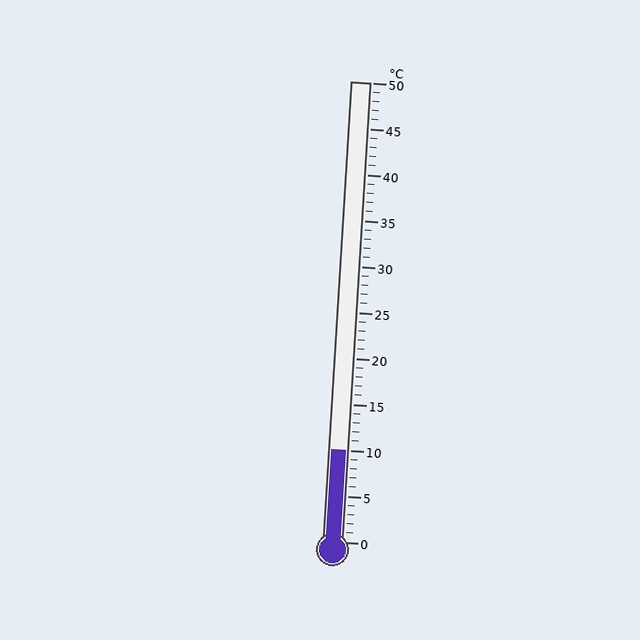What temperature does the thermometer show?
The thermometer shows approximately 10°C.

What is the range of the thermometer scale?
The thermometer scale ranges from 0°C to 50°C.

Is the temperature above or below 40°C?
The temperature is below 40°C.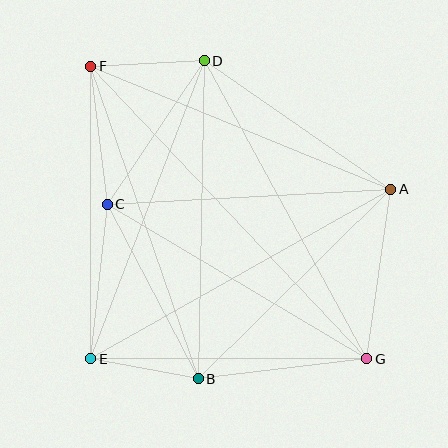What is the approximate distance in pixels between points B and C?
The distance between B and C is approximately 196 pixels.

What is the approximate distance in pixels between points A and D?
The distance between A and D is approximately 226 pixels.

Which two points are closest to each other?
Points B and E are closest to each other.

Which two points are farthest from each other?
Points F and G are farthest from each other.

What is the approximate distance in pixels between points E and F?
The distance between E and F is approximately 293 pixels.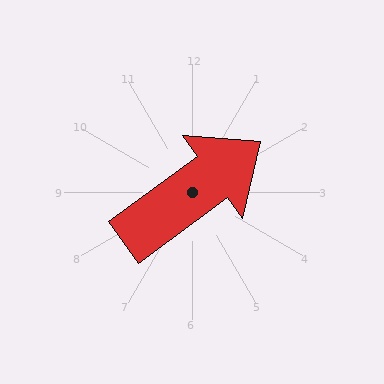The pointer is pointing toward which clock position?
Roughly 2 o'clock.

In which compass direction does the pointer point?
Northeast.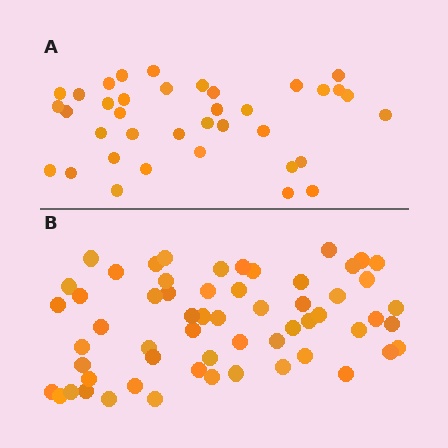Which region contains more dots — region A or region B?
Region B (the bottom region) has more dots.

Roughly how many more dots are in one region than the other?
Region B has approximately 20 more dots than region A.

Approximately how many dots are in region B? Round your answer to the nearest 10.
About 60 dots. (The exact count is 59, which rounds to 60.)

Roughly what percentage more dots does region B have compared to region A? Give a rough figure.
About 60% more.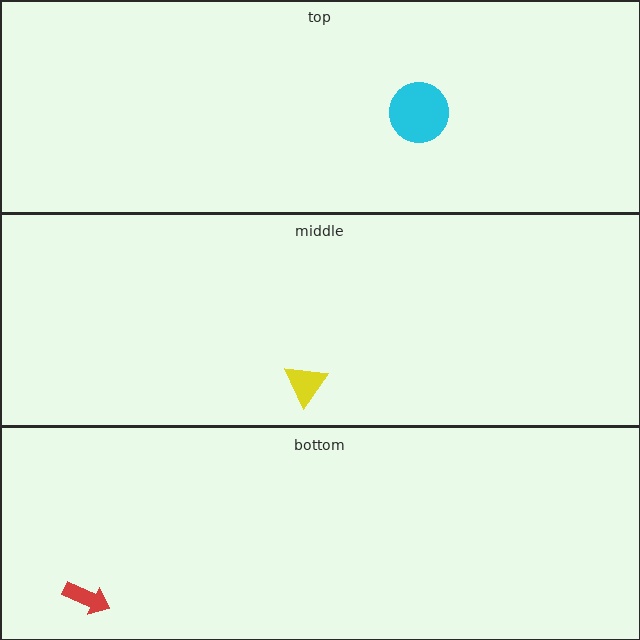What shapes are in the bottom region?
The red arrow.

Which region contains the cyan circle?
The top region.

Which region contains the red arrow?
The bottom region.